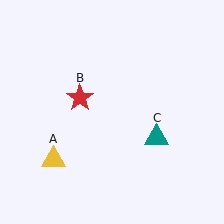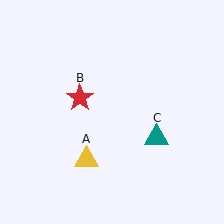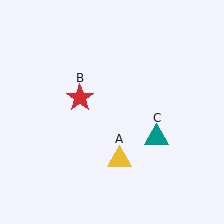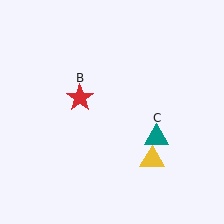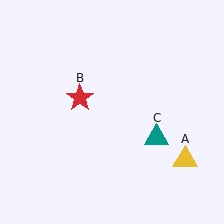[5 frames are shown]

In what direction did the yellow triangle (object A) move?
The yellow triangle (object A) moved right.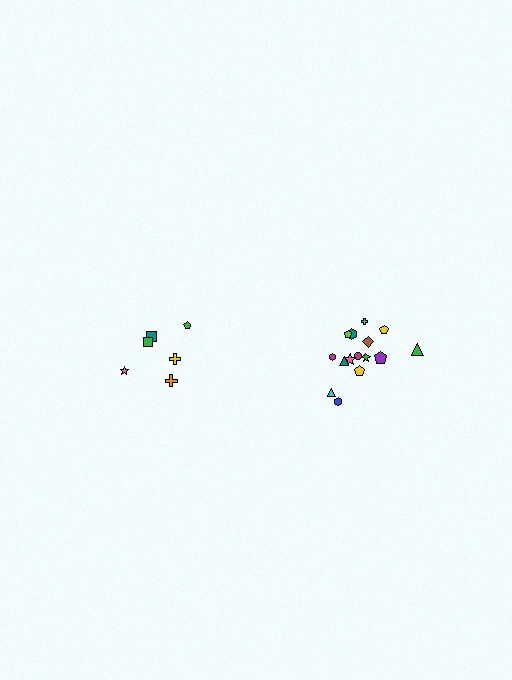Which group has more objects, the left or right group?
The right group.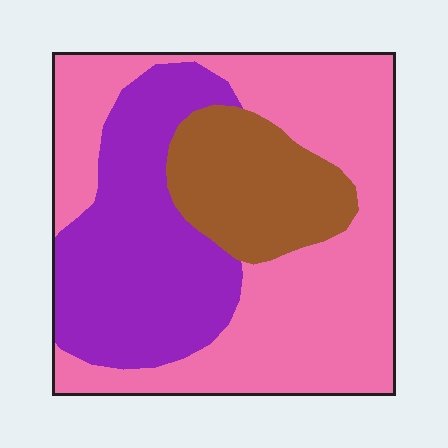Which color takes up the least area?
Brown, at roughly 20%.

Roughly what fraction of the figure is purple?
Purple covers around 30% of the figure.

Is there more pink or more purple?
Pink.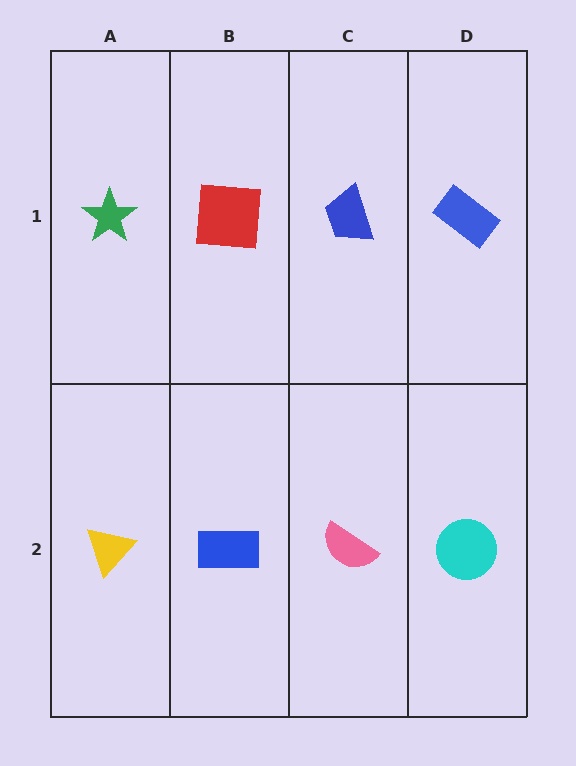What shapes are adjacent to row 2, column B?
A red square (row 1, column B), a yellow triangle (row 2, column A), a pink semicircle (row 2, column C).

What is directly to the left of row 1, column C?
A red square.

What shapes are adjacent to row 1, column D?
A cyan circle (row 2, column D), a blue trapezoid (row 1, column C).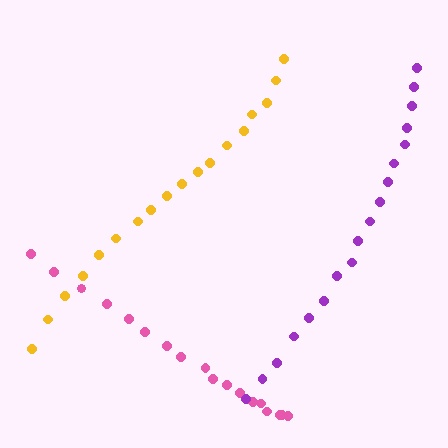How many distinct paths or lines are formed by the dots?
There are 3 distinct paths.